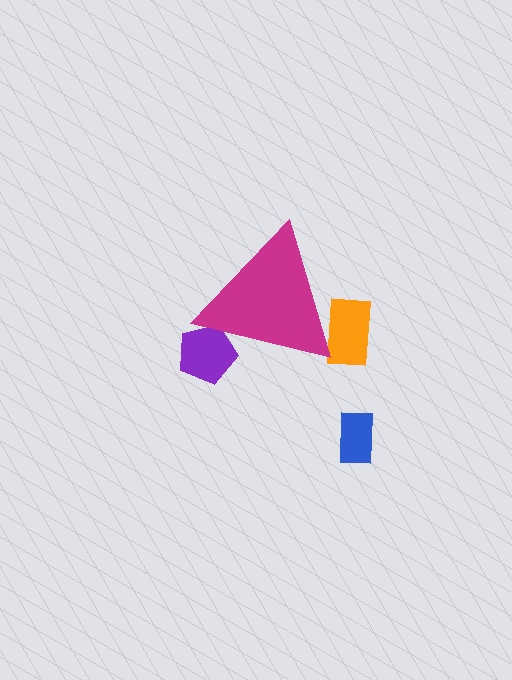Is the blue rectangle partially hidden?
No, the blue rectangle is fully visible.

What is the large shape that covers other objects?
A magenta triangle.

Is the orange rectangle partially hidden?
Yes, the orange rectangle is partially hidden behind the magenta triangle.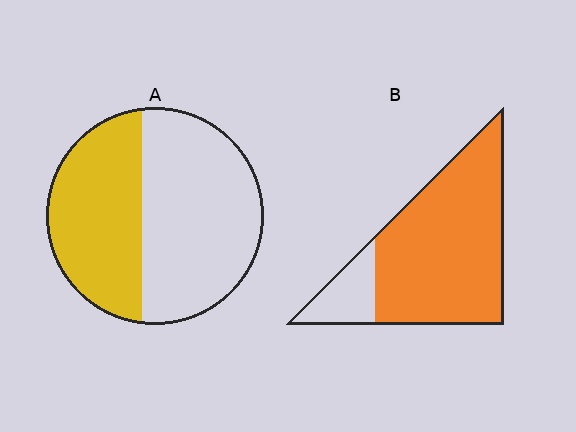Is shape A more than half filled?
No.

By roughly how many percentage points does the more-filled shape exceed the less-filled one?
By roughly 40 percentage points (B over A).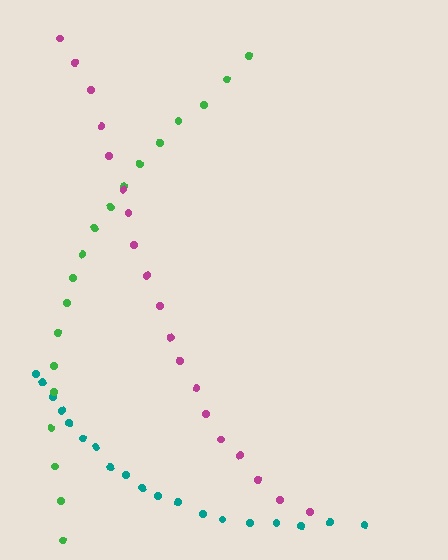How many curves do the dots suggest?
There are 3 distinct paths.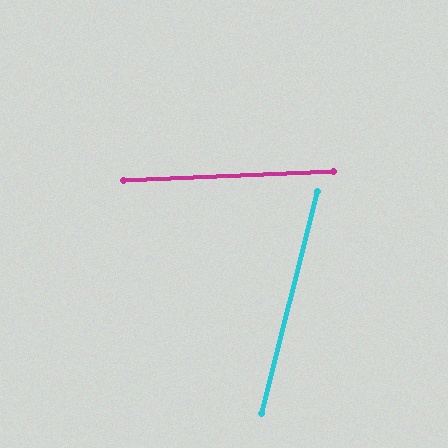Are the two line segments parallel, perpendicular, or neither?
Neither parallel nor perpendicular — they differ by about 73°.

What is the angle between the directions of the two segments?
Approximately 73 degrees.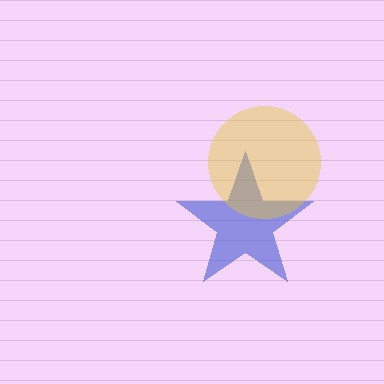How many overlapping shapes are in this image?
There are 2 overlapping shapes in the image.